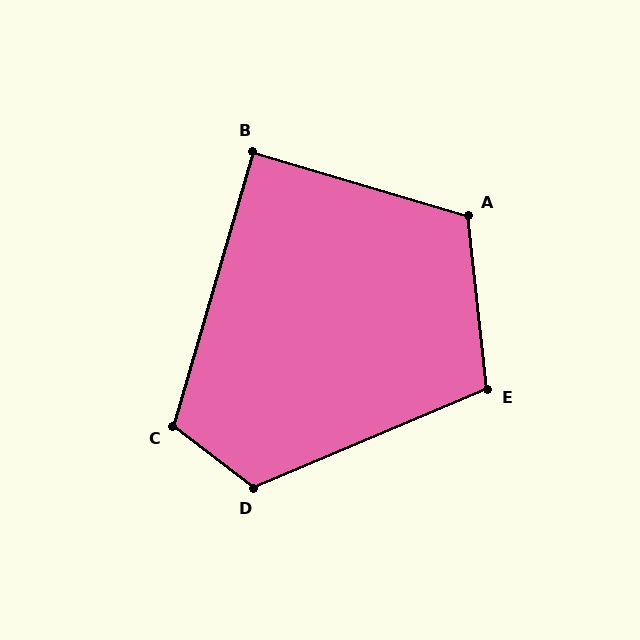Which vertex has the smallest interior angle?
B, at approximately 90 degrees.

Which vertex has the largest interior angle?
D, at approximately 119 degrees.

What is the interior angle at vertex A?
Approximately 113 degrees (obtuse).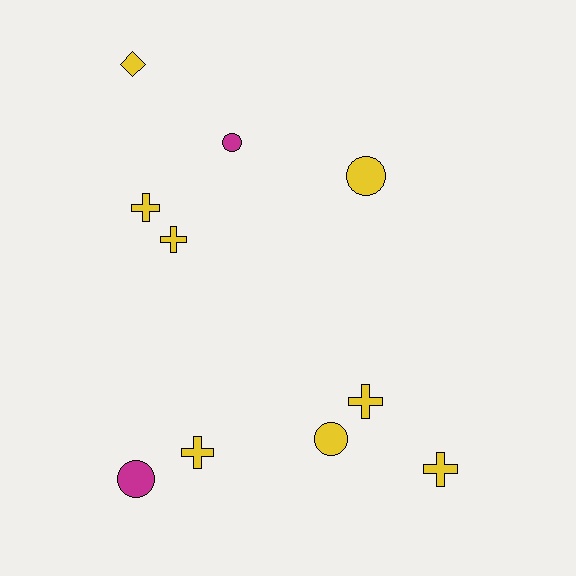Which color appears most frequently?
Yellow, with 8 objects.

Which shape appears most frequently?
Cross, with 5 objects.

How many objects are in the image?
There are 10 objects.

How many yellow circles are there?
There are 2 yellow circles.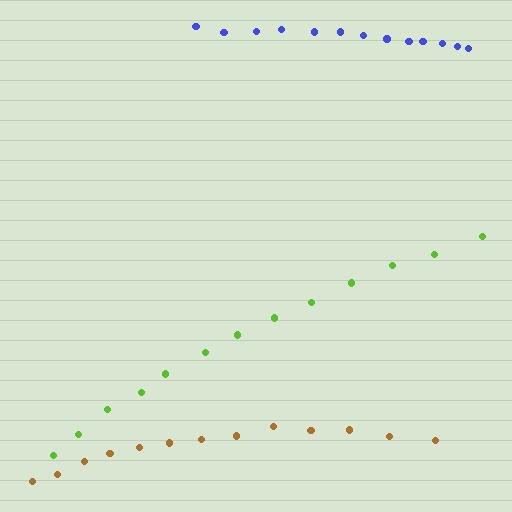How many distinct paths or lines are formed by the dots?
There are 3 distinct paths.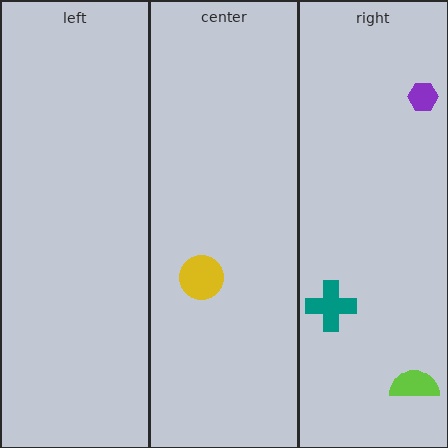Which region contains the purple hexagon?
The right region.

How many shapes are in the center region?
1.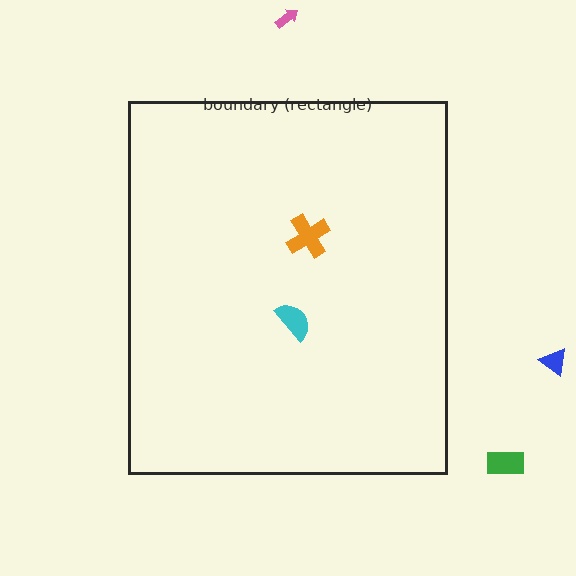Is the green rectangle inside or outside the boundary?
Outside.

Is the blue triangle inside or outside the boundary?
Outside.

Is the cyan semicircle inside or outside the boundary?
Inside.